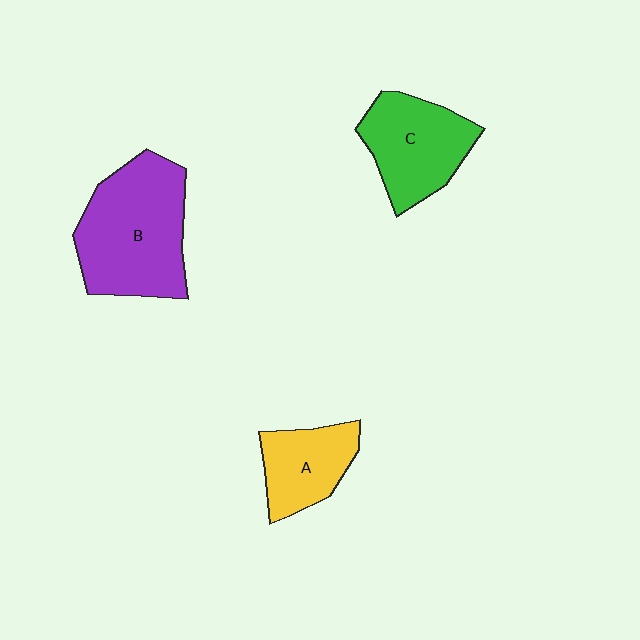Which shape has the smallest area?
Shape A (yellow).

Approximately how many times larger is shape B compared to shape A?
Approximately 1.9 times.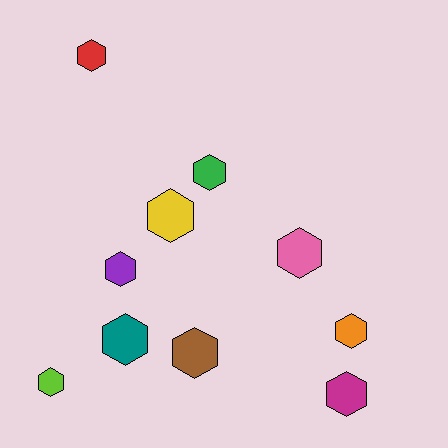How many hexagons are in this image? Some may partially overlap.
There are 10 hexagons.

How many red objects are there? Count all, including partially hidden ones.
There is 1 red object.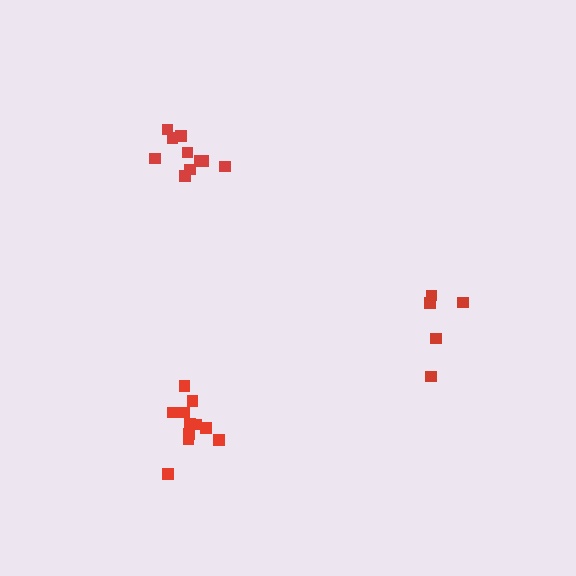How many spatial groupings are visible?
There are 3 spatial groupings.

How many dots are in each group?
Group 1: 10 dots, Group 2: 11 dots, Group 3: 5 dots (26 total).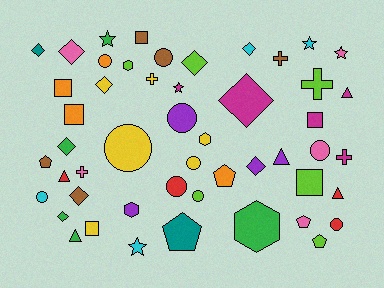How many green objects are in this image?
There are 5 green objects.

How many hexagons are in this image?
There are 4 hexagons.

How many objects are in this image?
There are 50 objects.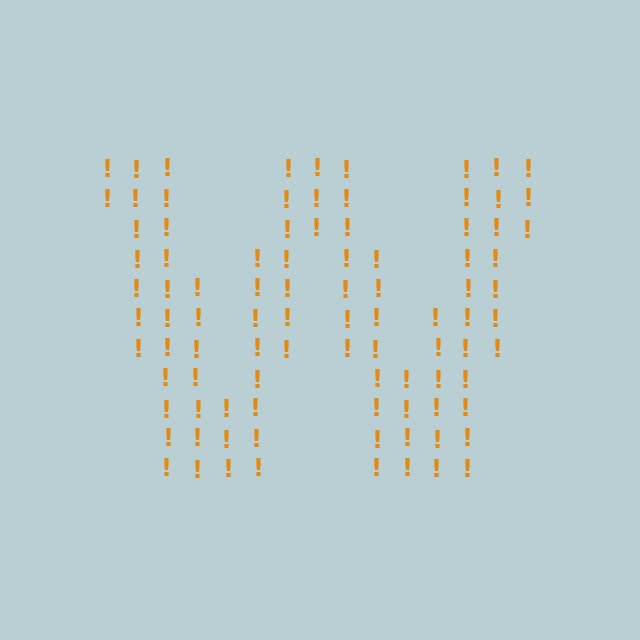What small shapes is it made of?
It is made of small exclamation marks.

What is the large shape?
The large shape is the letter W.